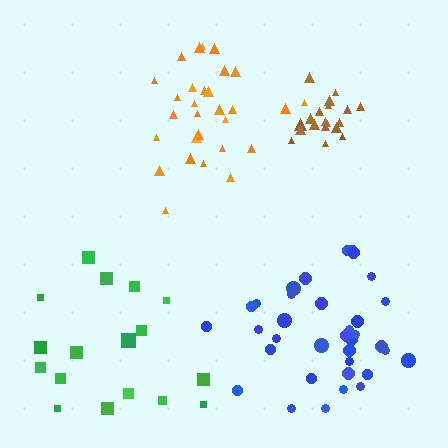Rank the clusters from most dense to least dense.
brown, blue, orange, green.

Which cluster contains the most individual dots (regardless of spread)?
Blue (35).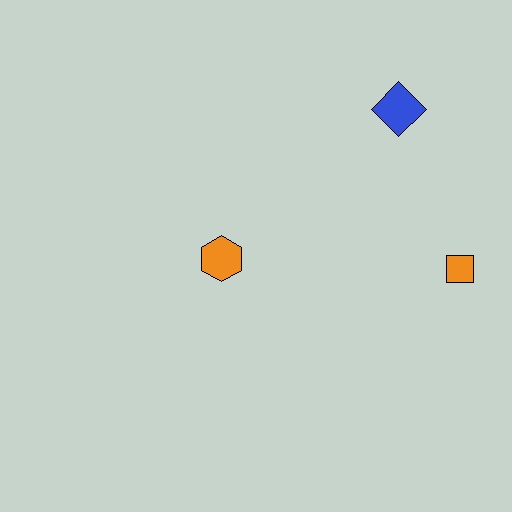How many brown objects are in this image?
There are no brown objects.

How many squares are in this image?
There is 1 square.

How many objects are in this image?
There are 3 objects.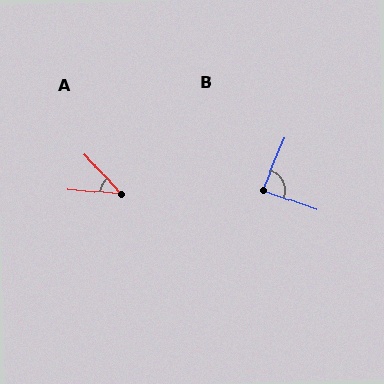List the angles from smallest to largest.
A (42°), B (87°).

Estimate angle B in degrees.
Approximately 87 degrees.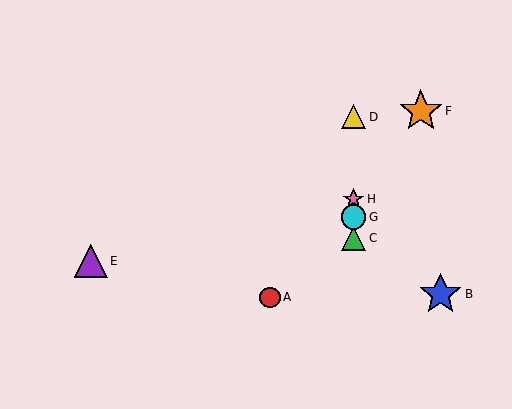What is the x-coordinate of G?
Object G is at x≈354.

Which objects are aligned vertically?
Objects C, D, G, H are aligned vertically.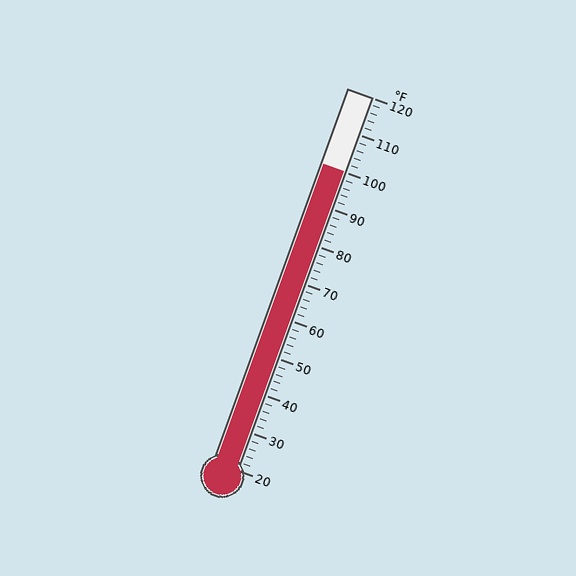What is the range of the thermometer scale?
The thermometer scale ranges from 20°F to 120°F.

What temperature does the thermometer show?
The thermometer shows approximately 100°F.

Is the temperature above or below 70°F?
The temperature is above 70°F.